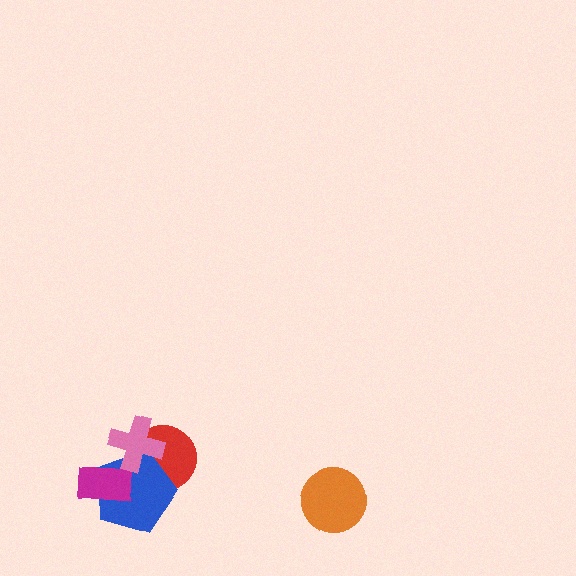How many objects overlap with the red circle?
2 objects overlap with the red circle.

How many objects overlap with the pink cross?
2 objects overlap with the pink cross.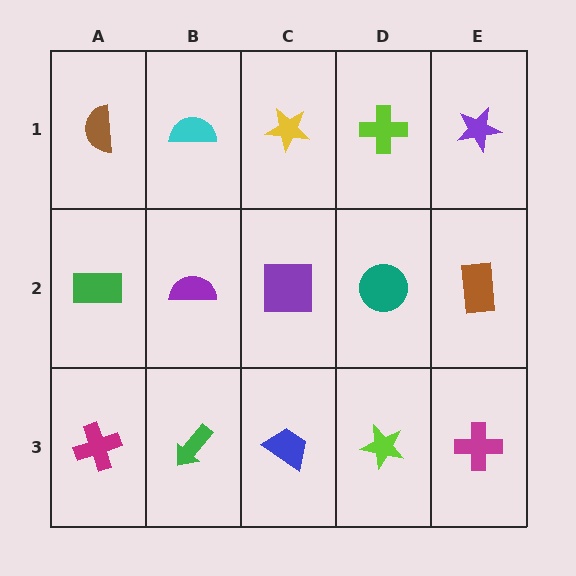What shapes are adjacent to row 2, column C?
A yellow star (row 1, column C), a blue trapezoid (row 3, column C), a purple semicircle (row 2, column B), a teal circle (row 2, column D).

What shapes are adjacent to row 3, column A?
A green rectangle (row 2, column A), a green arrow (row 3, column B).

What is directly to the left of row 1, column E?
A lime cross.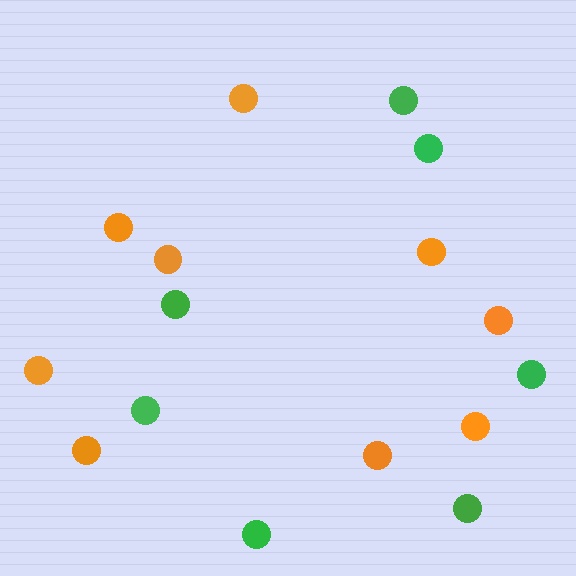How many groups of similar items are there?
There are 2 groups: one group of green circles (7) and one group of orange circles (9).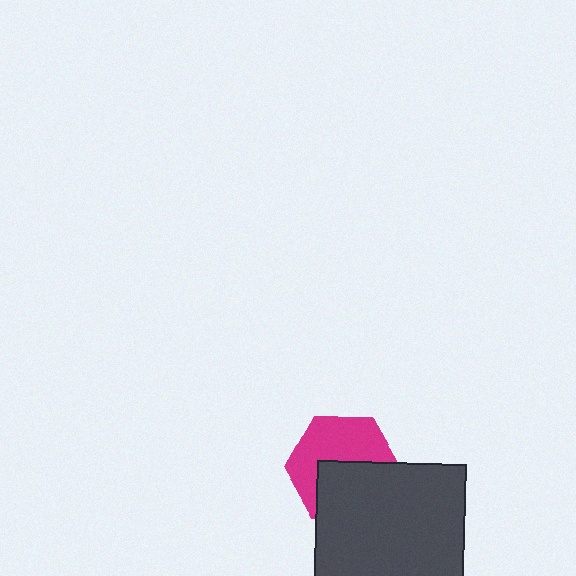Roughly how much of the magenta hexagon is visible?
About half of it is visible (roughly 54%).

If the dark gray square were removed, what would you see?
You would see the complete magenta hexagon.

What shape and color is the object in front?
The object in front is a dark gray square.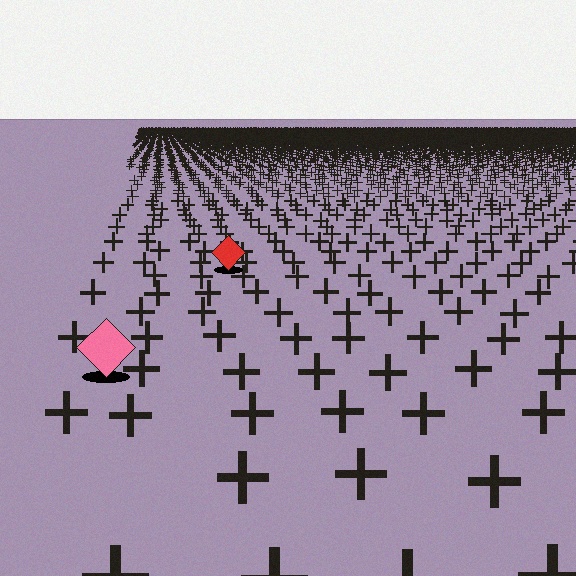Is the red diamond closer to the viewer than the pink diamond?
No. The pink diamond is closer — you can tell from the texture gradient: the ground texture is coarser near it.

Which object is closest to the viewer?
The pink diamond is closest. The texture marks near it are larger and more spread out.